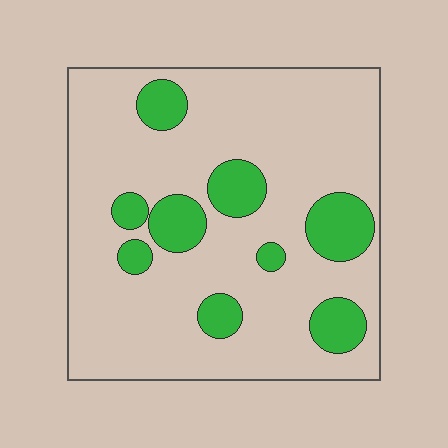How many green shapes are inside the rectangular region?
9.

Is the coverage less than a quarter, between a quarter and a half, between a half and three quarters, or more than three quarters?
Less than a quarter.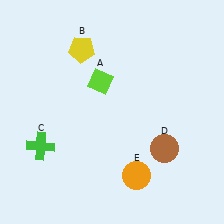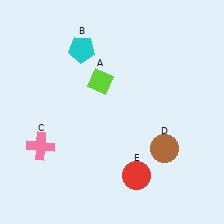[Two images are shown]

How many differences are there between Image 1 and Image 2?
There are 3 differences between the two images.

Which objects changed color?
B changed from yellow to cyan. C changed from green to pink. E changed from orange to red.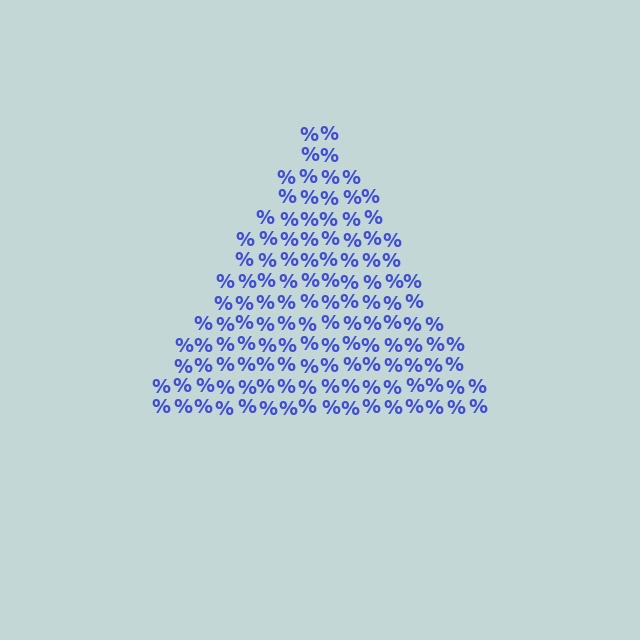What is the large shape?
The large shape is a triangle.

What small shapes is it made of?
It is made of small percent signs.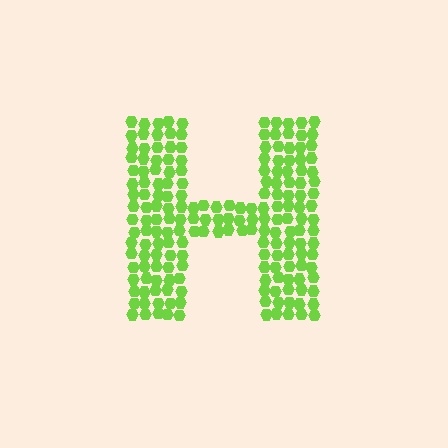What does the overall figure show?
The overall figure shows the letter H.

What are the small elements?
The small elements are hexagons.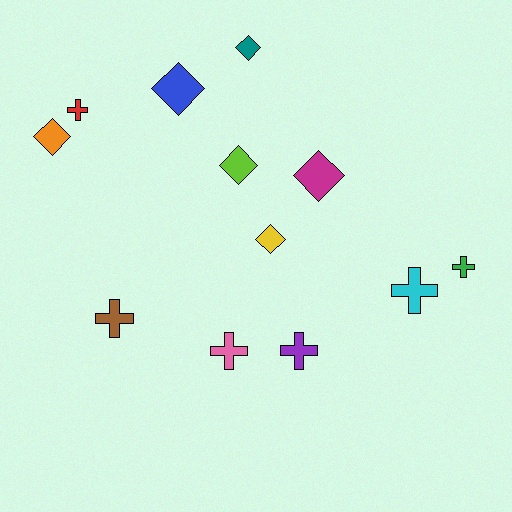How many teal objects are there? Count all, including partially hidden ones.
There is 1 teal object.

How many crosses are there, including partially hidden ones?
There are 6 crosses.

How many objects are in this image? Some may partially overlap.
There are 12 objects.